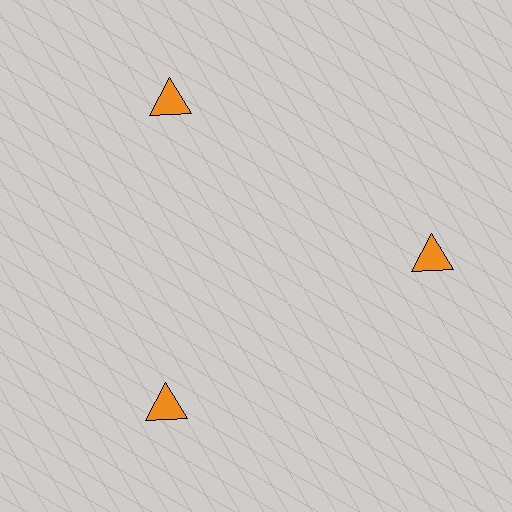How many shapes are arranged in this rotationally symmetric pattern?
There are 3 shapes, arranged in 3 groups of 1.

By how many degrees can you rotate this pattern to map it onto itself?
The pattern maps onto itself every 120 degrees of rotation.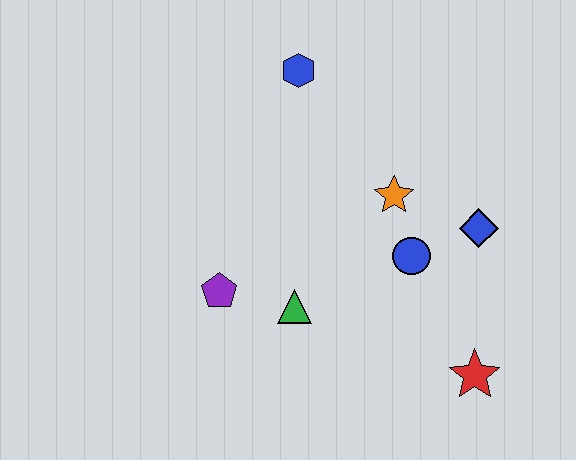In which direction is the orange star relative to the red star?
The orange star is above the red star.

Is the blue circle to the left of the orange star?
No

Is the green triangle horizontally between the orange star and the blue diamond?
No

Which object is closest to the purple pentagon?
The green triangle is closest to the purple pentagon.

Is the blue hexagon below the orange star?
No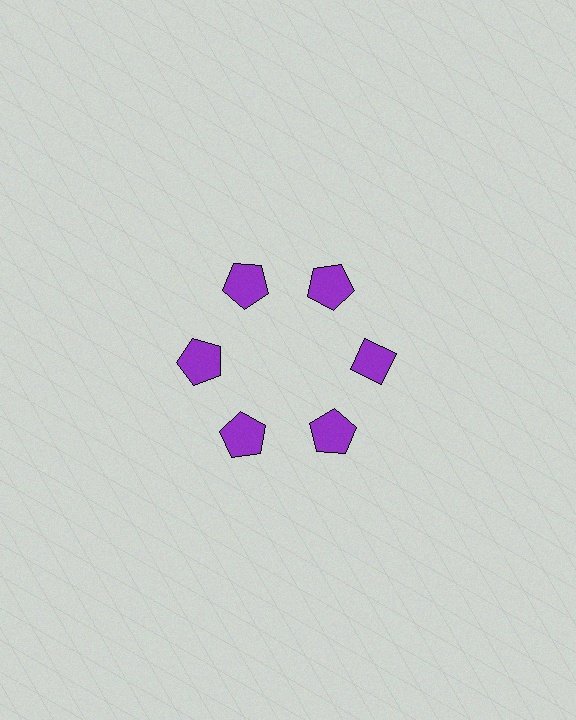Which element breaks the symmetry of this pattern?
The purple diamond at roughly the 3 o'clock position breaks the symmetry. All other shapes are purple pentagons.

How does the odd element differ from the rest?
It has a different shape: diamond instead of pentagon.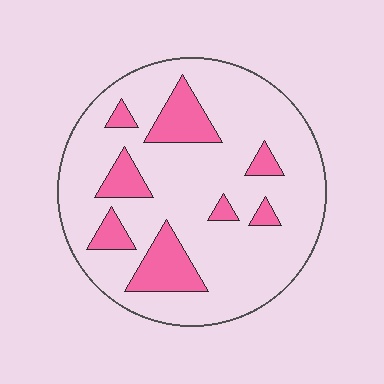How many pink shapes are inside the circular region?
8.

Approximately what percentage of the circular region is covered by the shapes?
Approximately 20%.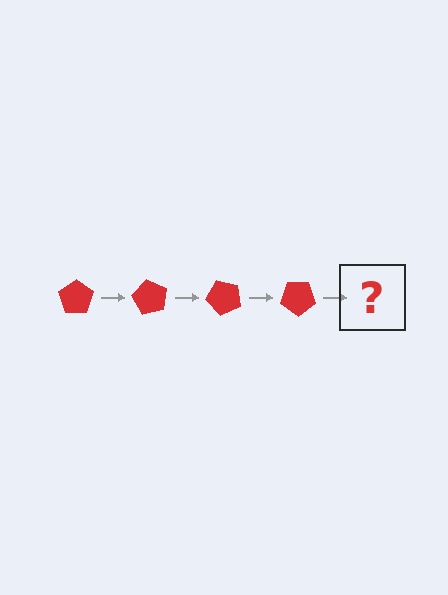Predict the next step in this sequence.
The next step is a red pentagon rotated 240 degrees.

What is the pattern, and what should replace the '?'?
The pattern is that the pentagon rotates 60 degrees each step. The '?' should be a red pentagon rotated 240 degrees.